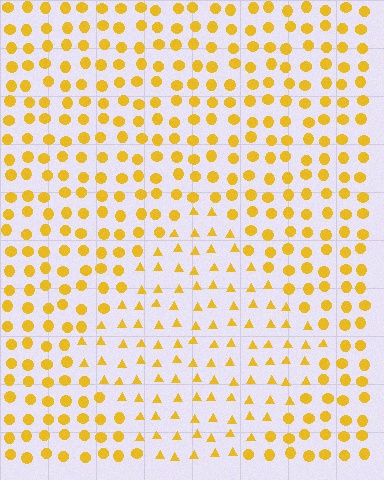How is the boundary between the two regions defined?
The boundary is defined by a change in element shape: triangles inside vs. circles outside. All elements share the same color and spacing.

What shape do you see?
I see a diamond.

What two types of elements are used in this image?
The image uses triangles inside the diamond region and circles outside it.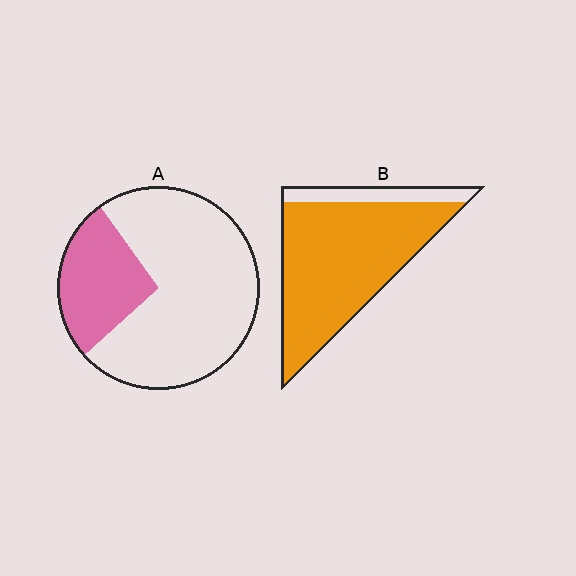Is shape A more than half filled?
No.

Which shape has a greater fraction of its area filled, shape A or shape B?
Shape B.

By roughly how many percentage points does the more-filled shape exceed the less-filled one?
By roughly 60 percentage points (B over A).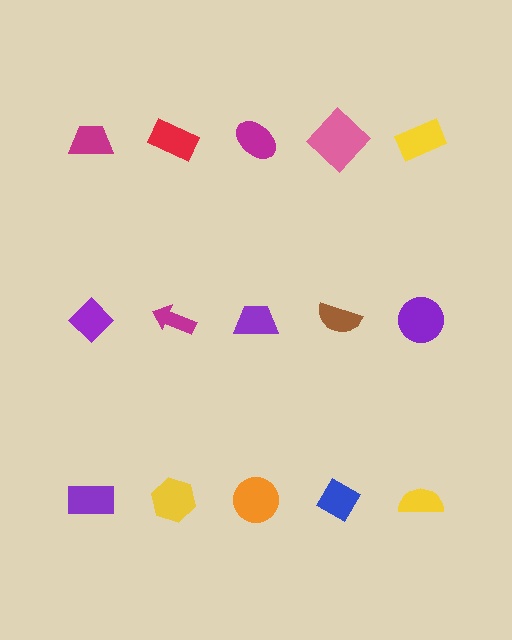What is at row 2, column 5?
A purple circle.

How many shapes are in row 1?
5 shapes.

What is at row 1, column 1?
A magenta trapezoid.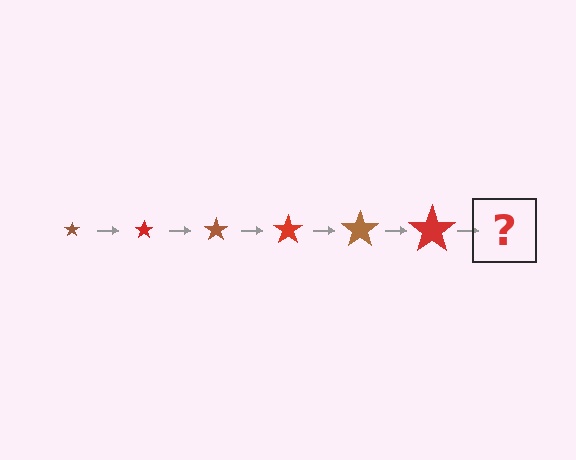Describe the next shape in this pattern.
It should be a brown star, larger than the previous one.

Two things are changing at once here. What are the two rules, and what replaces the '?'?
The two rules are that the star grows larger each step and the color cycles through brown and red. The '?' should be a brown star, larger than the previous one.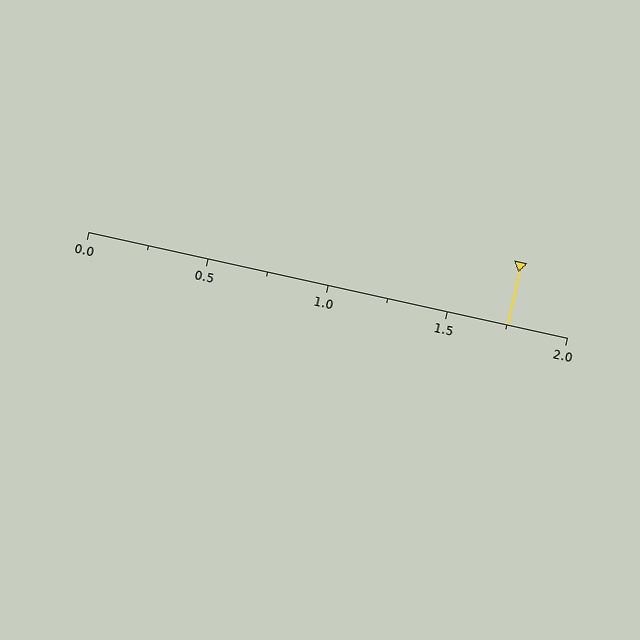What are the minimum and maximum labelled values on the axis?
The axis runs from 0.0 to 2.0.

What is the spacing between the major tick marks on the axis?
The major ticks are spaced 0.5 apart.